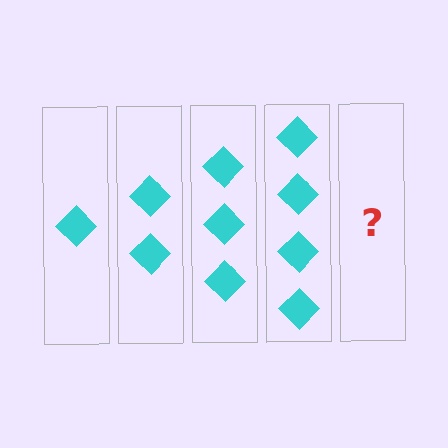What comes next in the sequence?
The next element should be 5 diamonds.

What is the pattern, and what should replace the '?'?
The pattern is that each step adds one more diamond. The '?' should be 5 diamonds.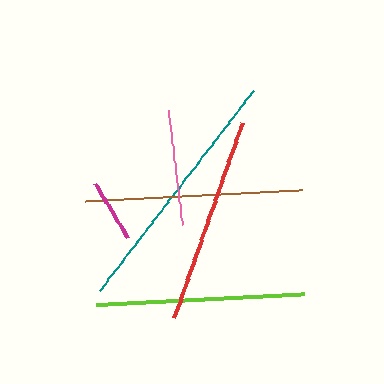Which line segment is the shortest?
The magenta line is the shortest at approximately 64 pixels.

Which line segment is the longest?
The teal line is the longest at approximately 252 pixels.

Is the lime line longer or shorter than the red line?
The lime line is longer than the red line.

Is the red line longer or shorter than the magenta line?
The red line is longer than the magenta line.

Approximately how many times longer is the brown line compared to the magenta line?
The brown line is approximately 3.4 times the length of the magenta line.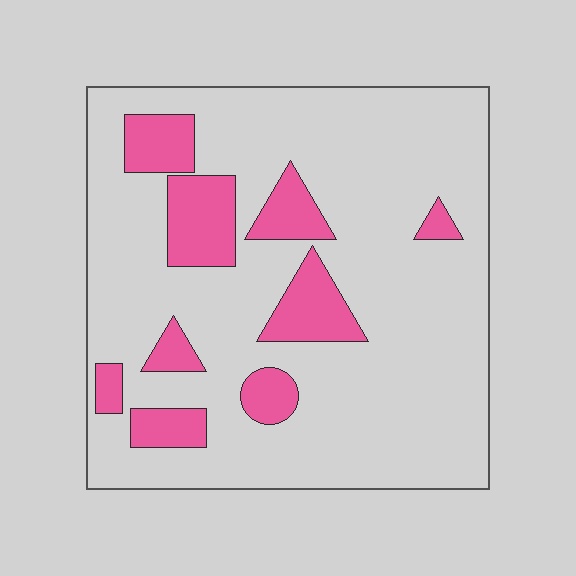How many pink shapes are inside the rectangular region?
9.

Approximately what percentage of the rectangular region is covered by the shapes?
Approximately 20%.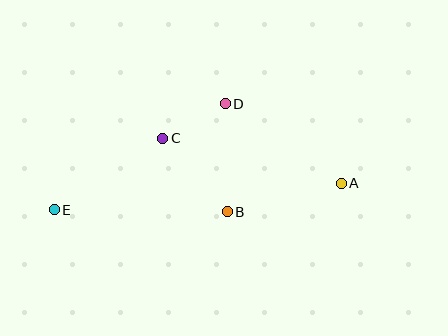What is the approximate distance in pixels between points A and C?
The distance between A and C is approximately 184 pixels.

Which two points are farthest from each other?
Points A and E are farthest from each other.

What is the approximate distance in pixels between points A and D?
The distance between A and D is approximately 141 pixels.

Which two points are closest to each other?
Points C and D are closest to each other.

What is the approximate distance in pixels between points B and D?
The distance between B and D is approximately 108 pixels.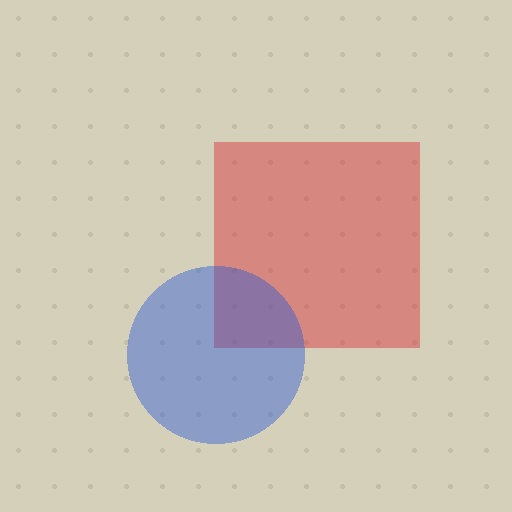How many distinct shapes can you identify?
There are 2 distinct shapes: a red square, a blue circle.